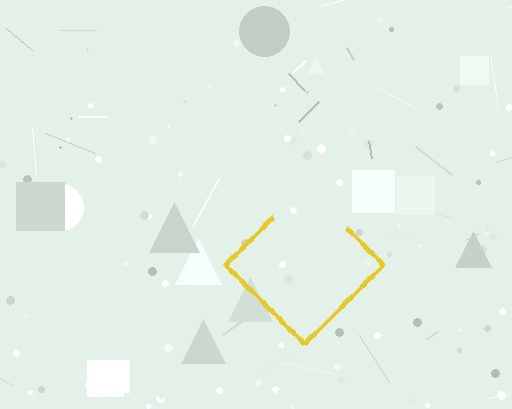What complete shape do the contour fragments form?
The contour fragments form a diamond.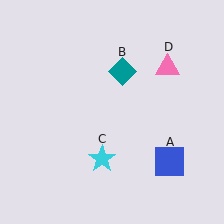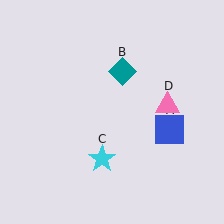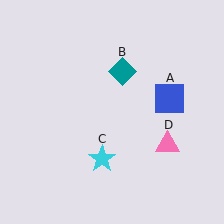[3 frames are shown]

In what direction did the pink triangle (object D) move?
The pink triangle (object D) moved down.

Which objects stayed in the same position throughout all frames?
Teal diamond (object B) and cyan star (object C) remained stationary.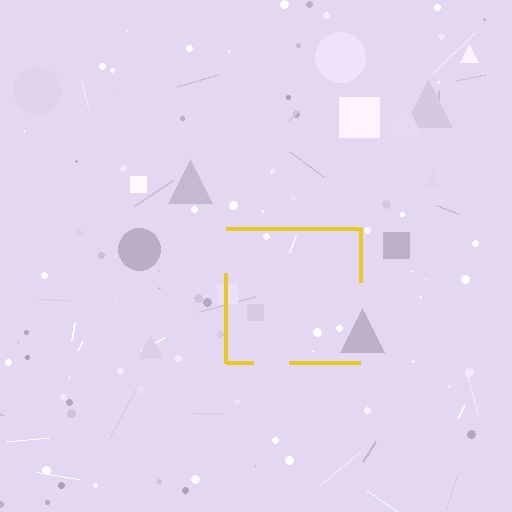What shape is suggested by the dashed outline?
The dashed outline suggests a square.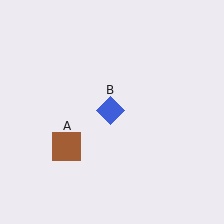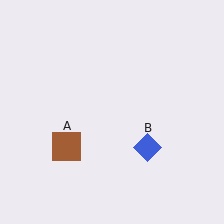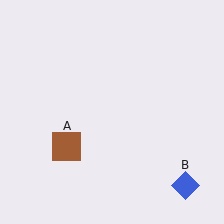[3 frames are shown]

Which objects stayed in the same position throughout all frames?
Brown square (object A) remained stationary.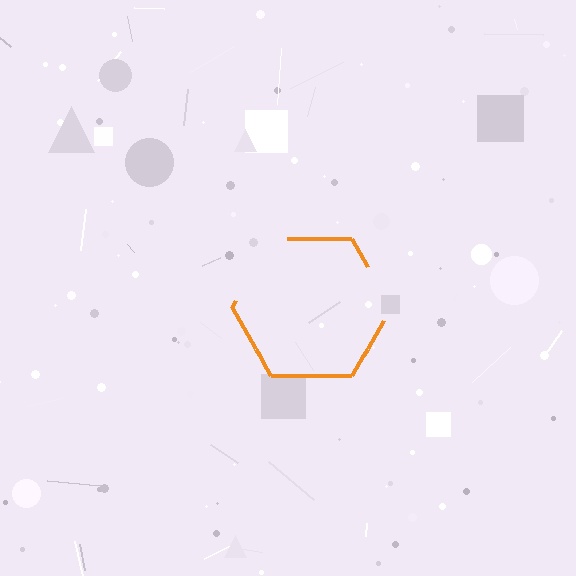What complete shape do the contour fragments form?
The contour fragments form a hexagon.